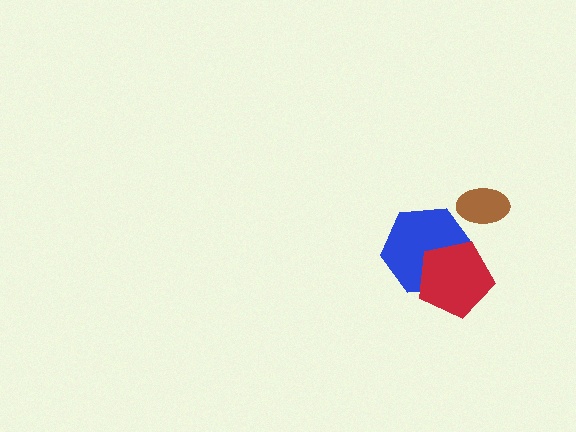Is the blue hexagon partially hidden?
Yes, it is partially covered by another shape.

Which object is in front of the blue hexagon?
The red pentagon is in front of the blue hexagon.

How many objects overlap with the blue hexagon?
1 object overlaps with the blue hexagon.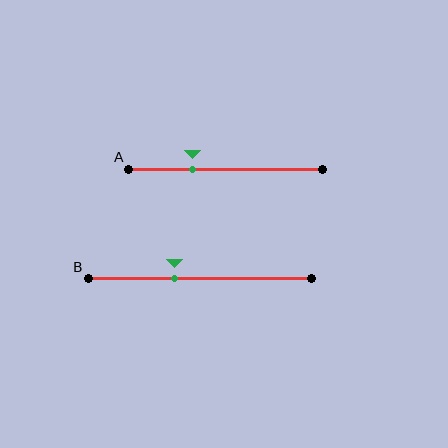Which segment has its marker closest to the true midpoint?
Segment B has its marker closest to the true midpoint.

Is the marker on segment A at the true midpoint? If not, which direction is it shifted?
No, the marker on segment A is shifted to the left by about 17% of the segment length.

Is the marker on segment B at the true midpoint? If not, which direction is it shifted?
No, the marker on segment B is shifted to the left by about 11% of the segment length.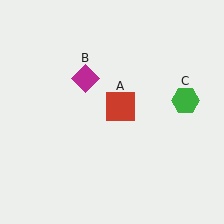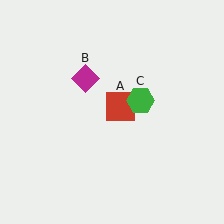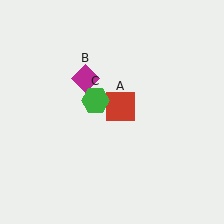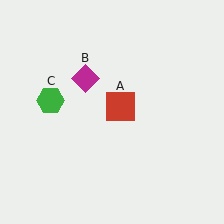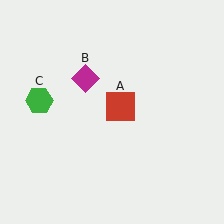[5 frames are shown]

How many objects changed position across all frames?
1 object changed position: green hexagon (object C).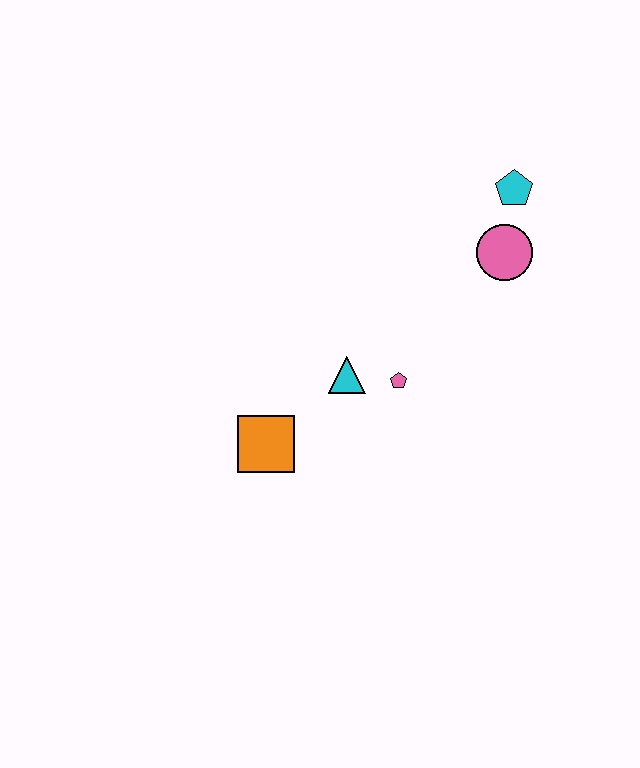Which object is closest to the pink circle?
The cyan pentagon is closest to the pink circle.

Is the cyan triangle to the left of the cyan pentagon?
Yes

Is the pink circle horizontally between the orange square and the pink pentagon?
No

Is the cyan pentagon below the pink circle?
No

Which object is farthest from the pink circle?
The orange square is farthest from the pink circle.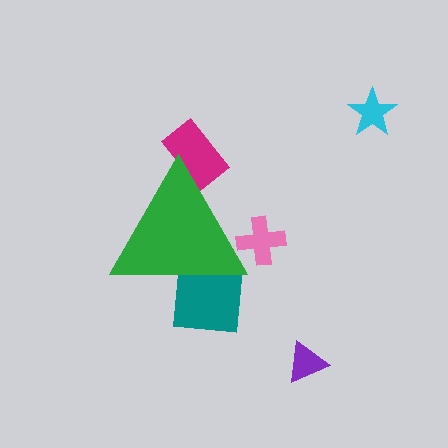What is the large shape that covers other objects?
A green triangle.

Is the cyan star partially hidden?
No, the cyan star is fully visible.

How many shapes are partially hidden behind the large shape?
3 shapes are partially hidden.